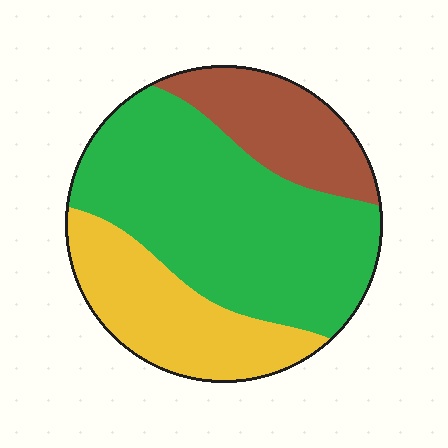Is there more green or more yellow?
Green.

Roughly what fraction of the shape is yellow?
Yellow takes up about one quarter (1/4) of the shape.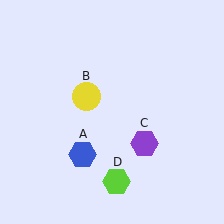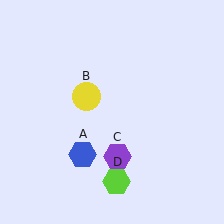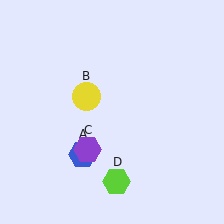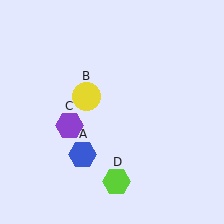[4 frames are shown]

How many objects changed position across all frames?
1 object changed position: purple hexagon (object C).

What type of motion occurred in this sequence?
The purple hexagon (object C) rotated clockwise around the center of the scene.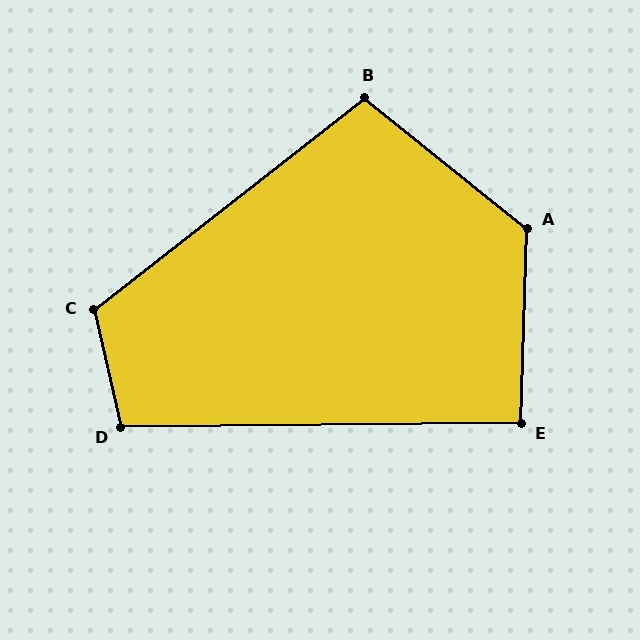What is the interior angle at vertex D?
Approximately 102 degrees (obtuse).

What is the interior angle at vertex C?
Approximately 115 degrees (obtuse).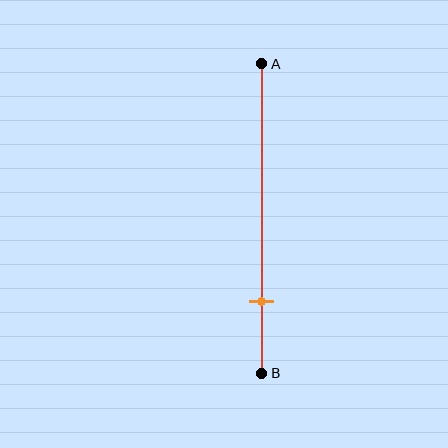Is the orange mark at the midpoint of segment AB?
No, the mark is at about 75% from A, not at the 50% midpoint.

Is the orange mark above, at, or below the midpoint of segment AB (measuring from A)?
The orange mark is below the midpoint of segment AB.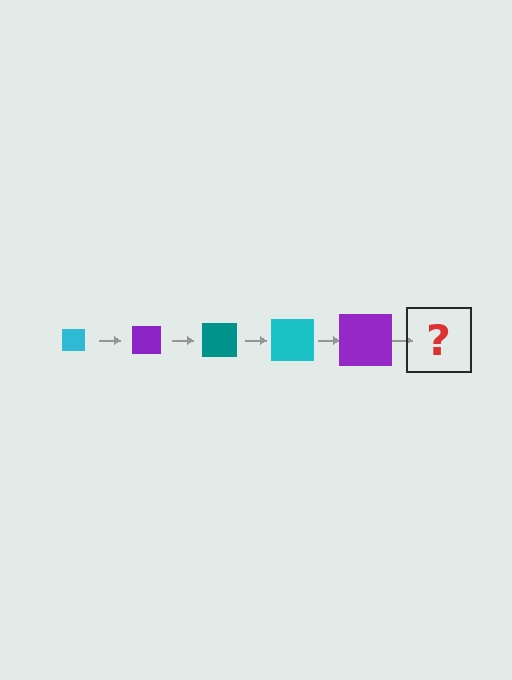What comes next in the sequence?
The next element should be a teal square, larger than the previous one.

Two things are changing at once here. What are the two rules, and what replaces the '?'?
The two rules are that the square grows larger each step and the color cycles through cyan, purple, and teal. The '?' should be a teal square, larger than the previous one.